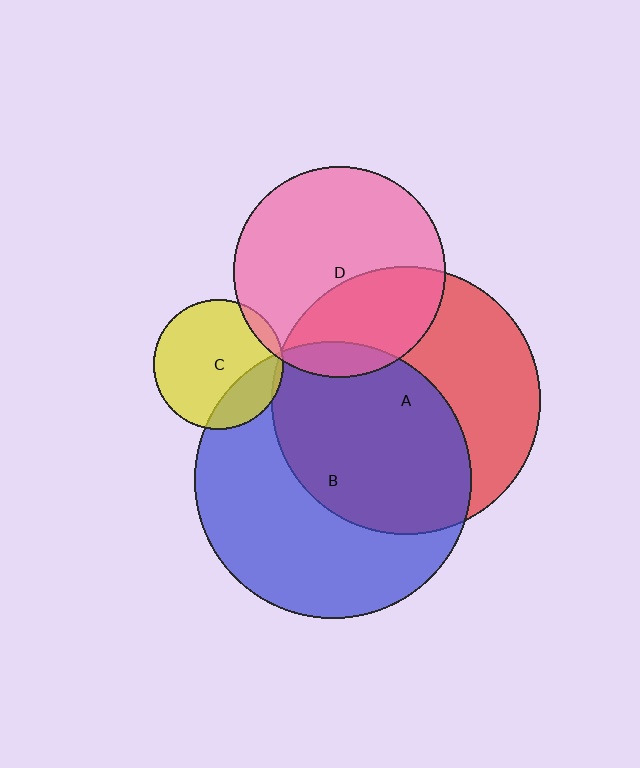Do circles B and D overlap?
Yes.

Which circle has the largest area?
Circle B (blue).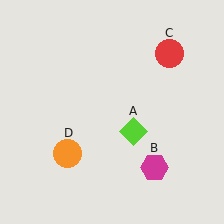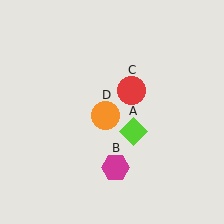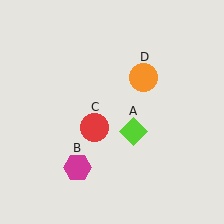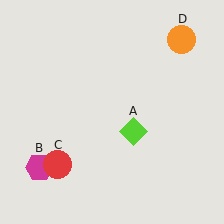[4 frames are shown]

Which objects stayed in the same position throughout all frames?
Lime diamond (object A) remained stationary.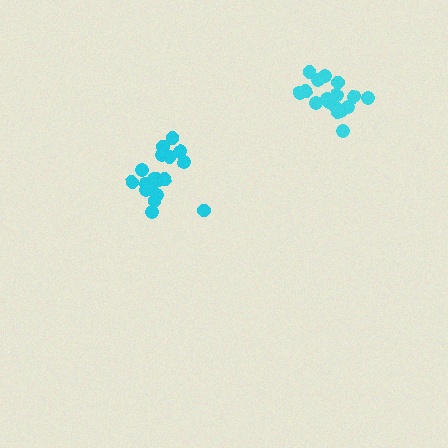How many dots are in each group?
Group 1: 19 dots, Group 2: 19 dots (38 total).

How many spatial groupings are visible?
There are 2 spatial groupings.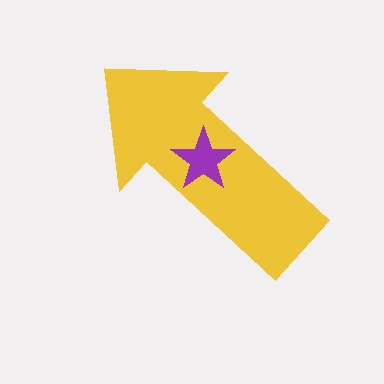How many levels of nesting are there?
2.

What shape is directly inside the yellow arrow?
The purple star.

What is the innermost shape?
The purple star.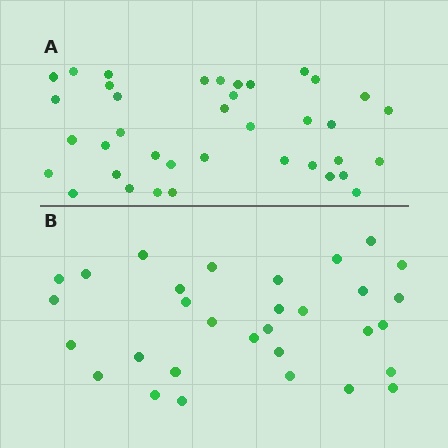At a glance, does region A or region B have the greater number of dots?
Region A (the top region) has more dots.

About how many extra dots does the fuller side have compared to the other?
Region A has roughly 8 or so more dots than region B.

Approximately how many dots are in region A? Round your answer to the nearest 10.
About 40 dots. (The exact count is 38, which rounds to 40.)